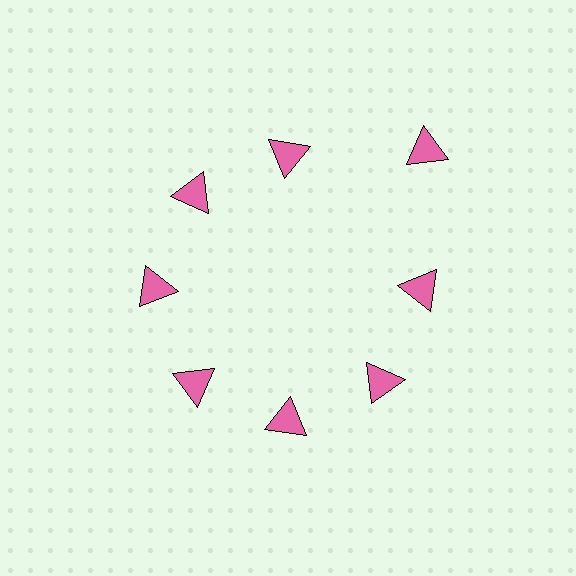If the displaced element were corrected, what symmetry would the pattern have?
It would have 8-fold rotational symmetry — the pattern would map onto itself every 45 degrees.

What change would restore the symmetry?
The symmetry would be restored by moving it inward, back onto the ring so that all 8 triangles sit at equal angles and equal distance from the center.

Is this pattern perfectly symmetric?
No. The 8 pink triangles are arranged in a ring, but one element near the 2 o'clock position is pushed outward from the center, breaking the 8-fold rotational symmetry.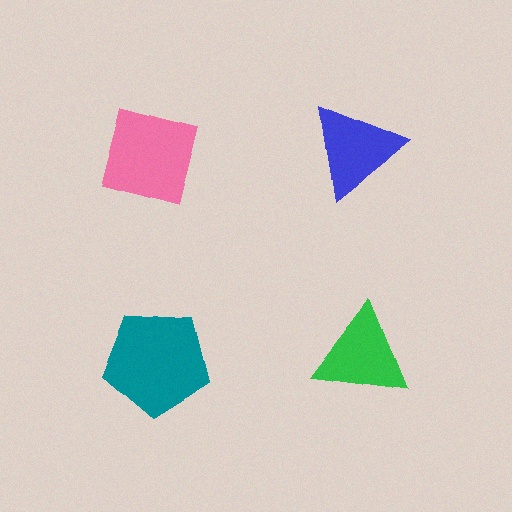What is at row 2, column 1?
A teal pentagon.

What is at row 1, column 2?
A blue triangle.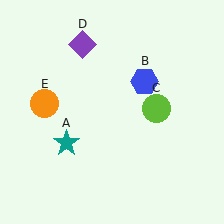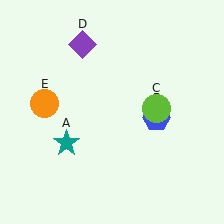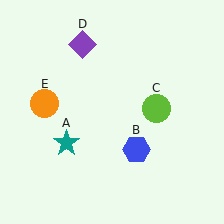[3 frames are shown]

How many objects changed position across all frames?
1 object changed position: blue hexagon (object B).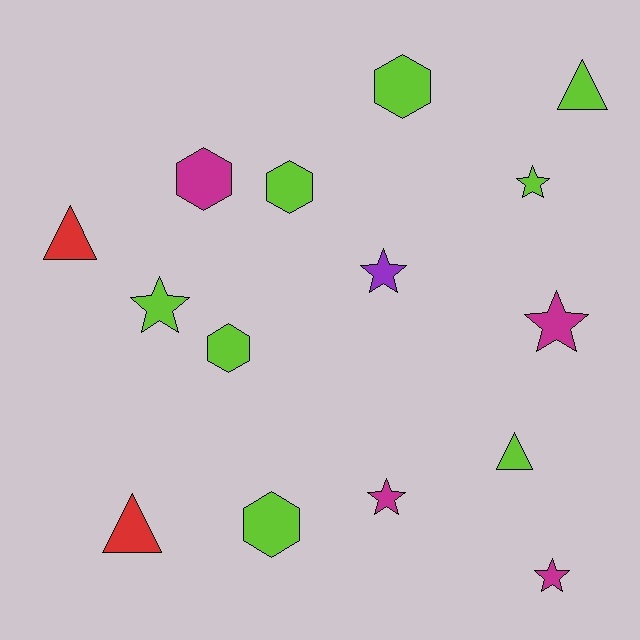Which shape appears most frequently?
Star, with 6 objects.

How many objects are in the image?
There are 15 objects.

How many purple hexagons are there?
There are no purple hexagons.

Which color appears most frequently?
Lime, with 8 objects.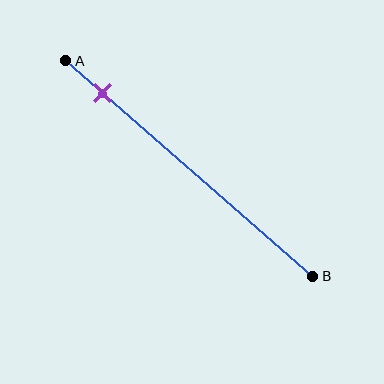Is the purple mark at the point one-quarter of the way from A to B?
No, the mark is at about 15% from A, not at the 25% one-quarter point.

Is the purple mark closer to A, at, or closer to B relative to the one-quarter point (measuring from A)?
The purple mark is closer to point A than the one-quarter point of segment AB.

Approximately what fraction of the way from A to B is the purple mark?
The purple mark is approximately 15% of the way from A to B.